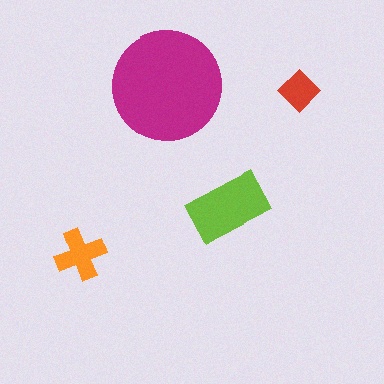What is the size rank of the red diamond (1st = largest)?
4th.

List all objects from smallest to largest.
The red diamond, the orange cross, the lime rectangle, the magenta circle.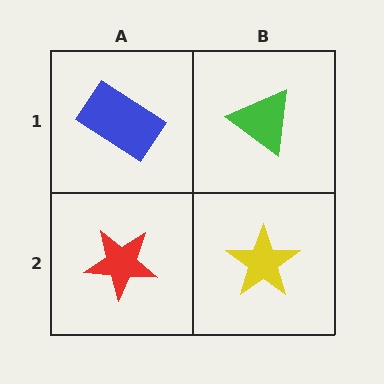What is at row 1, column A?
A blue rectangle.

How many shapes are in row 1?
2 shapes.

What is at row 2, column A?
A red star.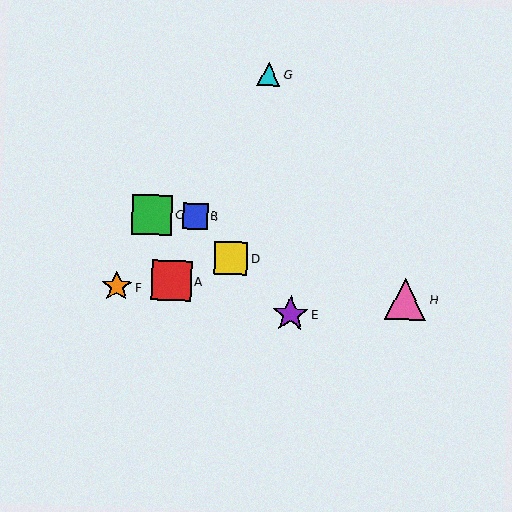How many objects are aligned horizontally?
2 objects (B, C) are aligned horizontally.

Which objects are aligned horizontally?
Objects B, C are aligned horizontally.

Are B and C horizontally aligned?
Yes, both are at y≈216.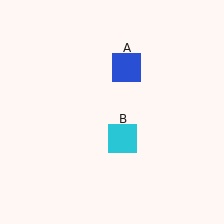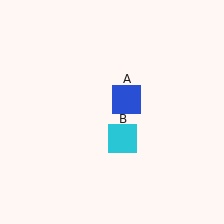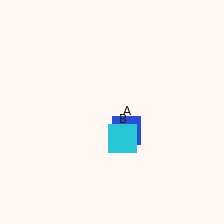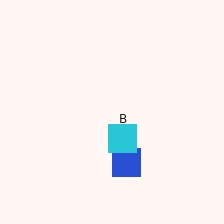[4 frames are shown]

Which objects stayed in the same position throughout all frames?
Cyan square (object B) remained stationary.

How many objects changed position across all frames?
1 object changed position: blue square (object A).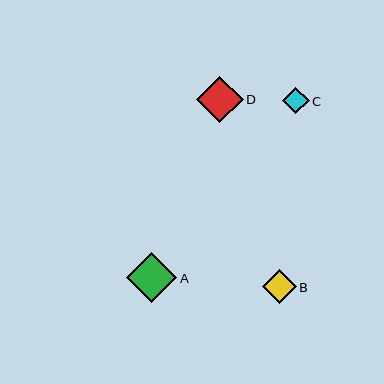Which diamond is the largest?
Diamond A is the largest with a size of approximately 50 pixels.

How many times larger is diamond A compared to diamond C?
Diamond A is approximately 1.9 times the size of diamond C.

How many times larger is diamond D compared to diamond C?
Diamond D is approximately 1.7 times the size of diamond C.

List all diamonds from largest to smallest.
From largest to smallest: A, D, B, C.